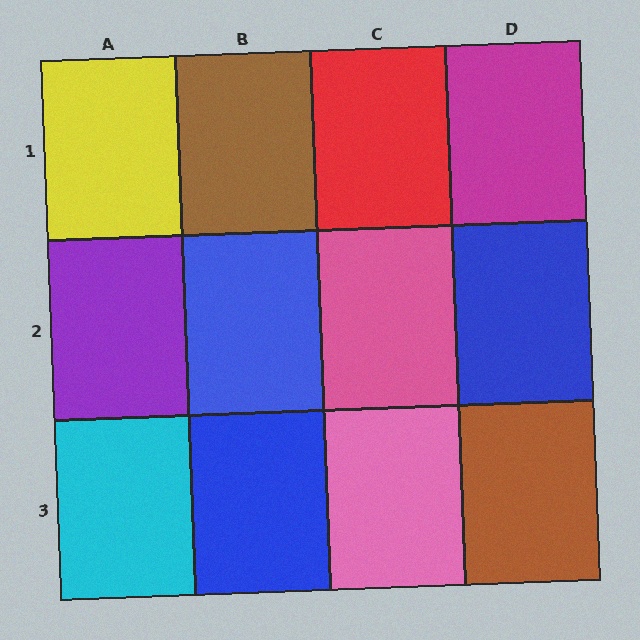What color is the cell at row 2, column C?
Pink.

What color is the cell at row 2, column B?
Blue.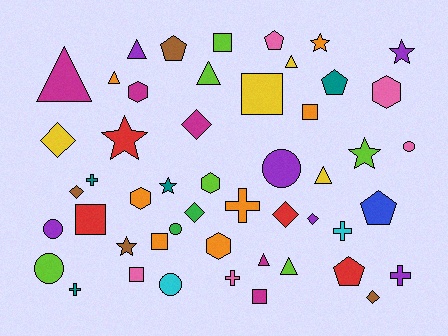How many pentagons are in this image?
There are 5 pentagons.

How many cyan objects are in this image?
There are 2 cyan objects.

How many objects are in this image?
There are 50 objects.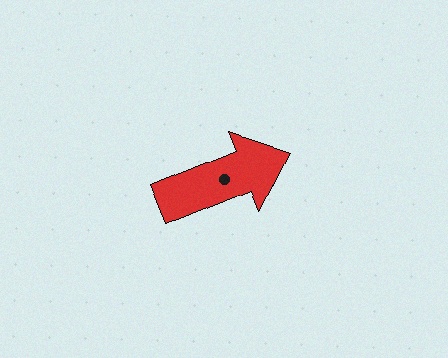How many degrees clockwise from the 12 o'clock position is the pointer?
Approximately 67 degrees.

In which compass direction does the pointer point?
Northeast.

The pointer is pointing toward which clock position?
Roughly 2 o'clock.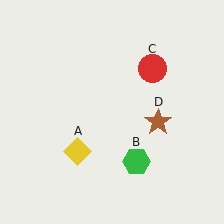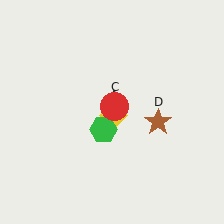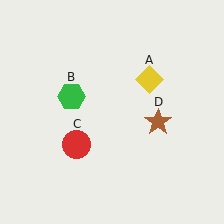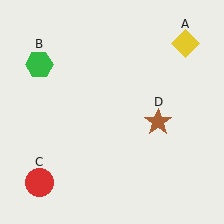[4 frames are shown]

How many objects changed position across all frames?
3 objects changed position: yellow diamond (object A), green hexagon (object B), red circle (object C).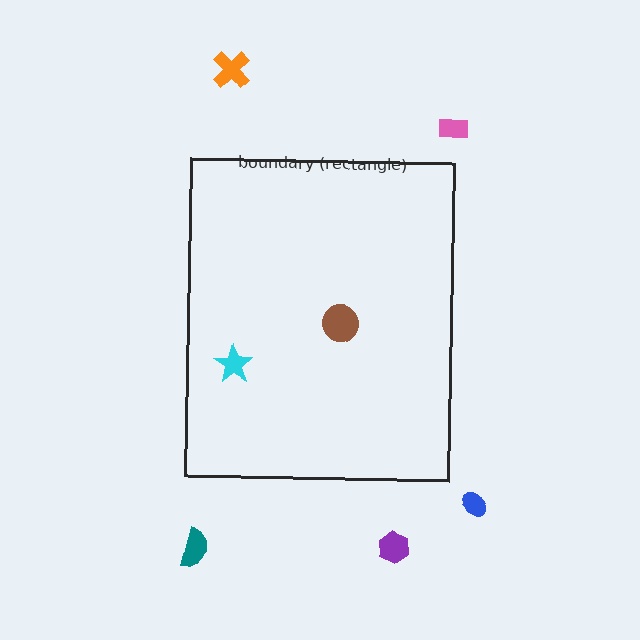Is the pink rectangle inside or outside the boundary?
Outside.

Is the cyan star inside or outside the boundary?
Inside.